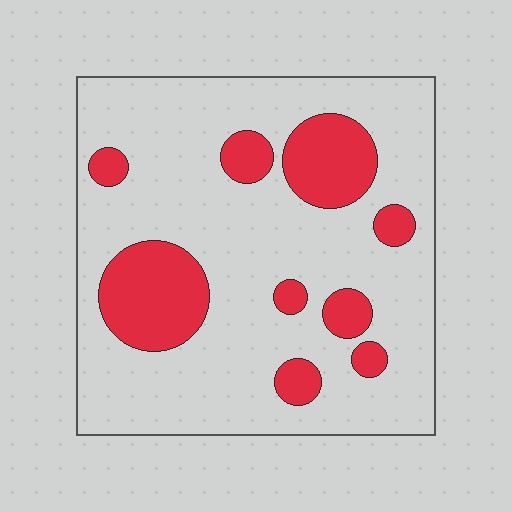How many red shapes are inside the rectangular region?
9.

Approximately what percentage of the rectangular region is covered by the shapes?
Approximately 20%.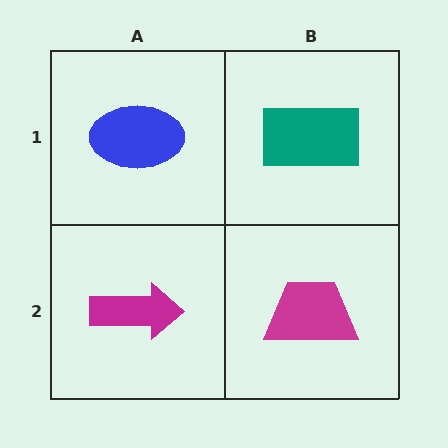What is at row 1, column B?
A teal rectangle.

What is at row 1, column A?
A blue ellipse.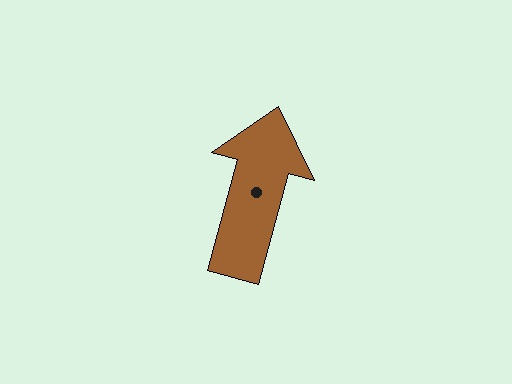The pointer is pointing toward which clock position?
Roughly 1 o'clock.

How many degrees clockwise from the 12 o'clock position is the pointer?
Approximately 15 degrees.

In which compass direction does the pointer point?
North.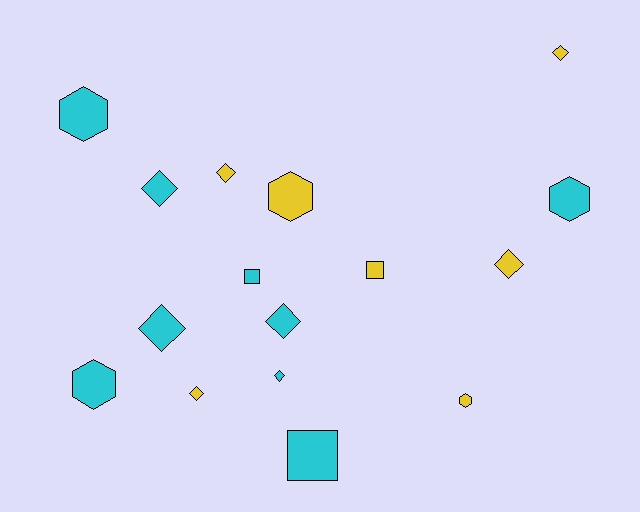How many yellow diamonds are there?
There are 4 yellow diamonds.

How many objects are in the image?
There are 16 objects.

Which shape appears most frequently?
Diamond, with 8 objects.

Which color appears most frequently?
Cyan, with 9 objects.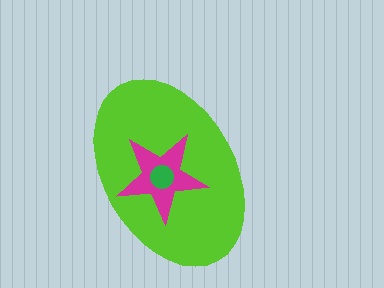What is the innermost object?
The green circle.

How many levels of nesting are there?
3.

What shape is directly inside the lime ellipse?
The magenta star.